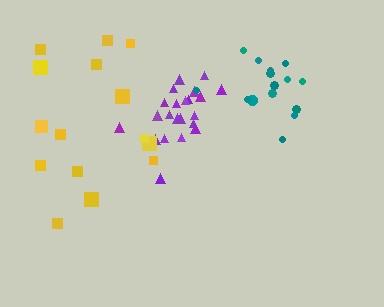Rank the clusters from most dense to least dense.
purple, teal, yellow.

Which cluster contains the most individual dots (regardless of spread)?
Purple (22).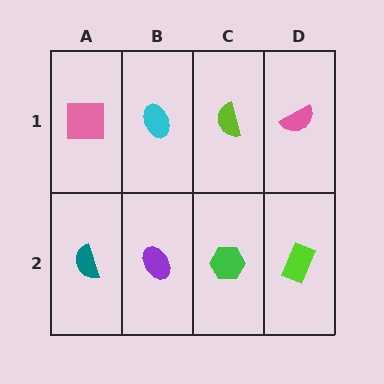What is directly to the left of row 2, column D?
A green hexagon.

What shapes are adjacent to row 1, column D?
A lime rectangle (row 2, column D), a lime semicircle (row 1, column C).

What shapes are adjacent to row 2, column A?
A pink square (row 1, column A), a purple ellipse (row 2, column B).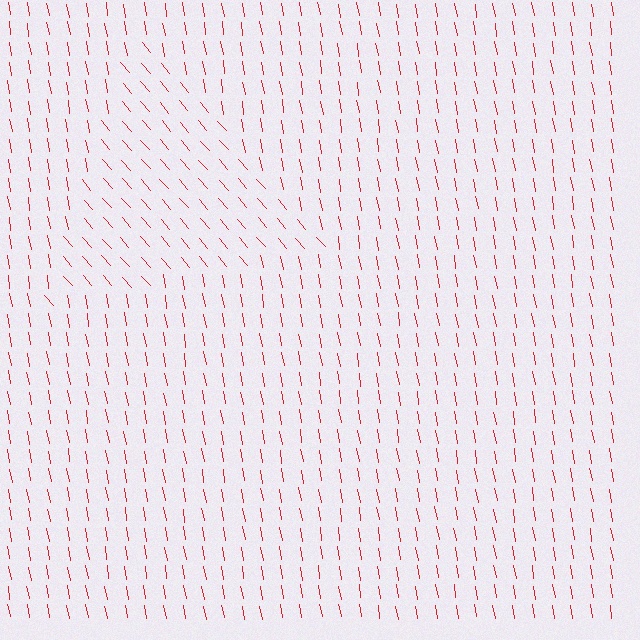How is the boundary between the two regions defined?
The boundary is defined purely by a change in line orientation (approximately 31 degrees difference). All lines are the same color and thickness.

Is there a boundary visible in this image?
Yes, there is a texture boundary formed by a change in line orientation.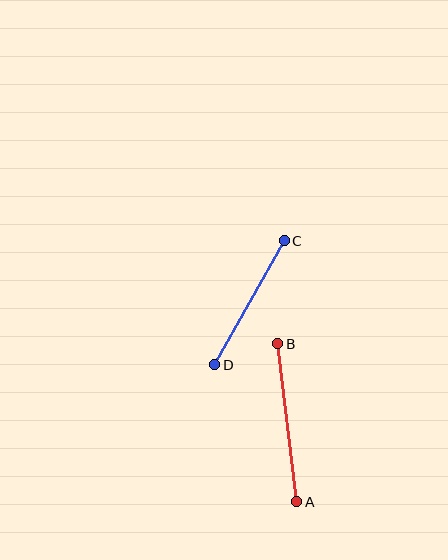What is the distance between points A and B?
The distance is approximately 159 pixels.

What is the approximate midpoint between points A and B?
The midpoint is at approximately (287, 423) pixels.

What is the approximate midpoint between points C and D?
The midpoint is at approximately (249, 303) pixels.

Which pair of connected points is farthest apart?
Points A and B are farthest apart.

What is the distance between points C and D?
The distance is approximately 142 pixels.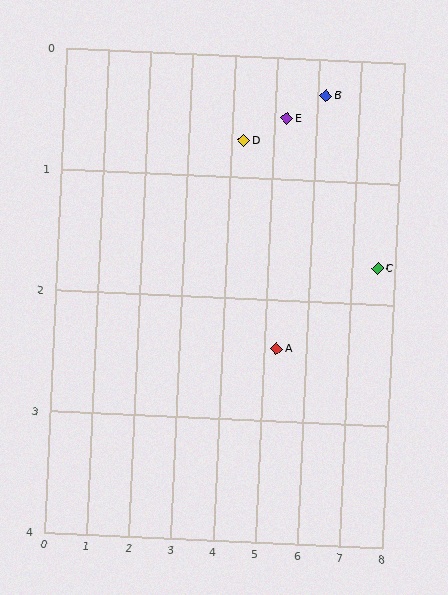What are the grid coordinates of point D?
Point D is at approximately (4.3, 0.7).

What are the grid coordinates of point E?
Point E is at approximately (5.3, 0.5).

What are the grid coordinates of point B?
Point B is at approximately (6.2, 0.3).